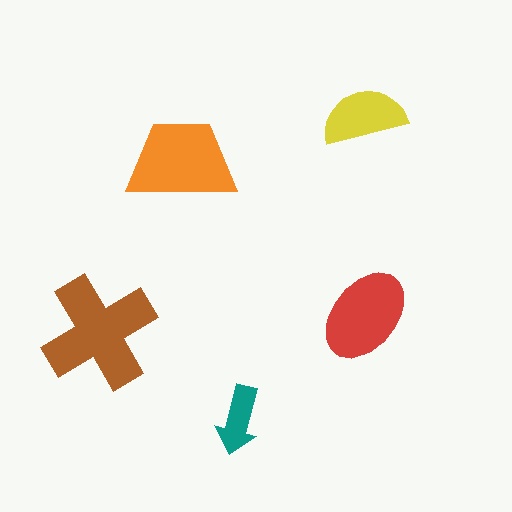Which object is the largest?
The brown cross.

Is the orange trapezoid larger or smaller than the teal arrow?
Larger.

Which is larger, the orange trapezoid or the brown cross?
The brown cross.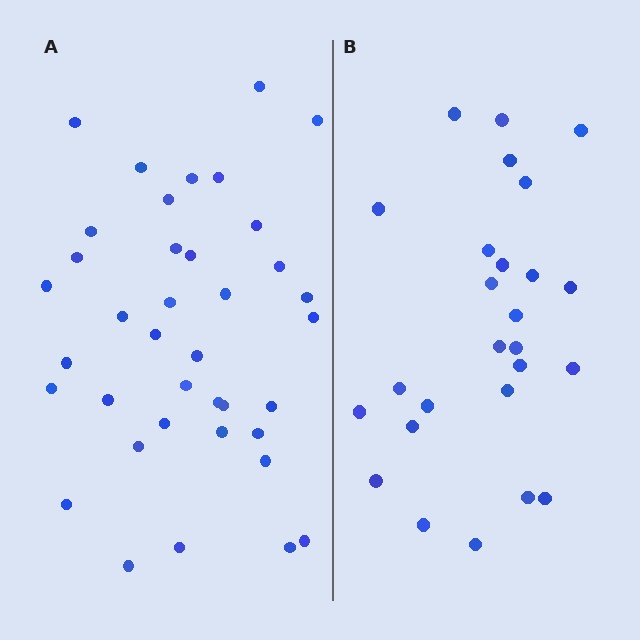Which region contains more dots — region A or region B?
Region A (the left region) has more dots.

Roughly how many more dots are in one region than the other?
Region A has roughly 12 or so more dots than region B.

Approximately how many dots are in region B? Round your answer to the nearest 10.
About 30 dots. (The exact count is 26, which rounds to 30.)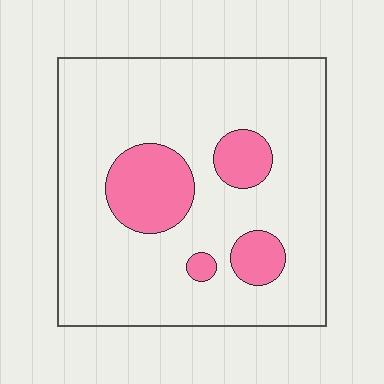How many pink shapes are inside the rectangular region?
4.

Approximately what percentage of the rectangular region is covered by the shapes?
Approximately 15%.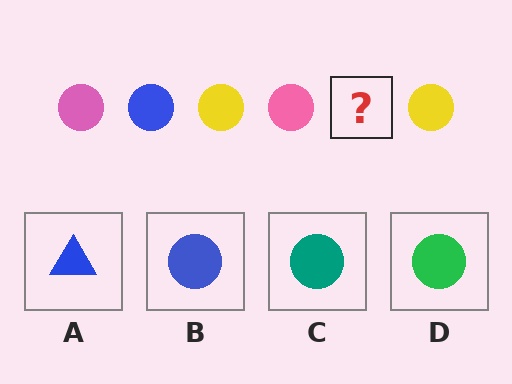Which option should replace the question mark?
Option B.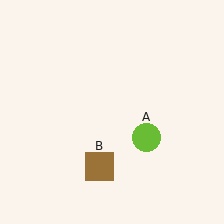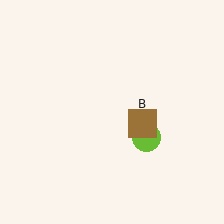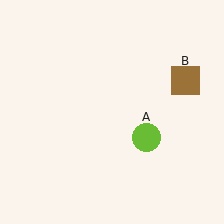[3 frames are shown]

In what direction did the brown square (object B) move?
The brown square (object B) moved up and to the right.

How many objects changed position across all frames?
1 object changed position: brown square (object B).